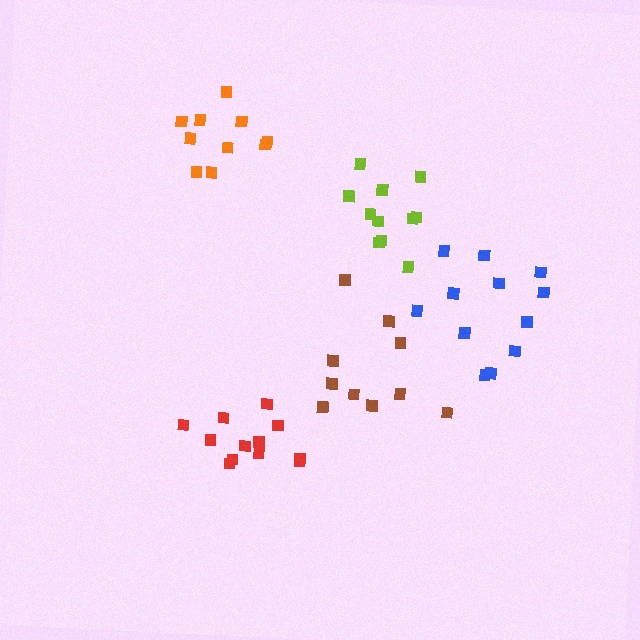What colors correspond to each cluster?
The clusters are colored: orange, red, blue, lime, brown.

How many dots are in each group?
Group 1: 10 dots, Group 2: 12 dots, Group 3: 12 dots, Group 4: 11 dots, Group 5: 10 dots (55 total).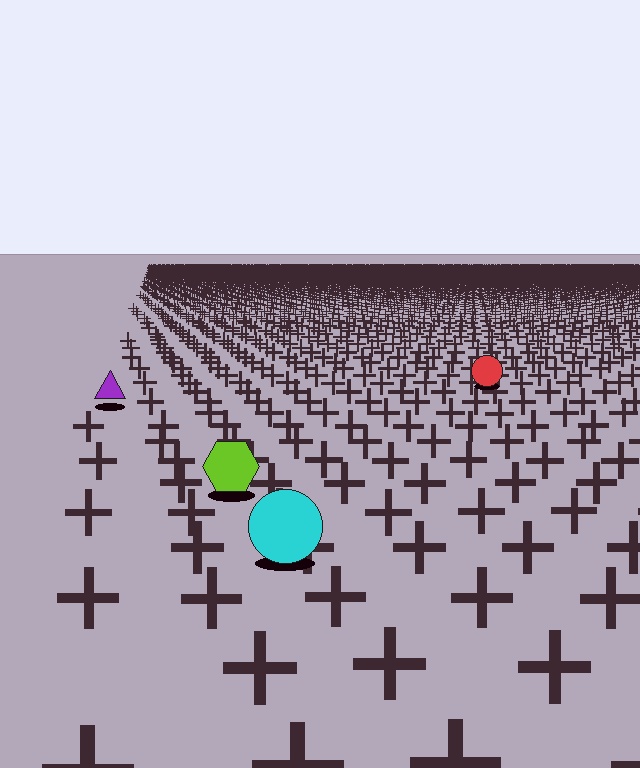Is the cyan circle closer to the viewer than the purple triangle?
Yes. The cyan circle is closer — you can tell from the texture gradient: the ground texture is coarser near it.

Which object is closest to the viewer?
The cyan circle is closest. The texture marks near it are larger and more spread out.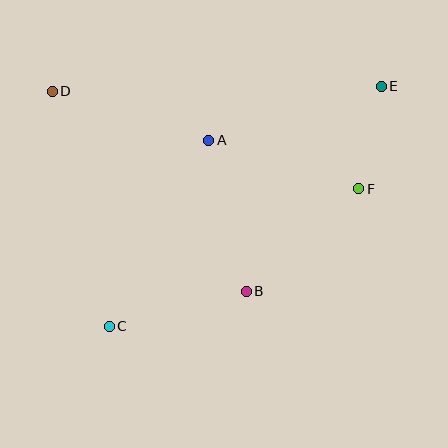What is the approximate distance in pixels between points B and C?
The distance between B and C is approximately 141 pixels.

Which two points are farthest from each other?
Points C and E are farthest from each other.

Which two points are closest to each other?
Points E and F are closest to each other.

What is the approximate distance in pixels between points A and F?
The distance between A and F is approximately 157 pixels.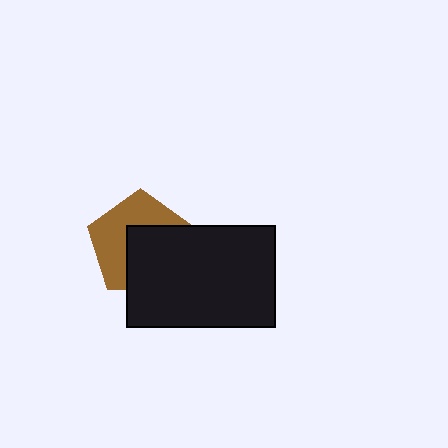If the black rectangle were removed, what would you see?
You would see the complete brown pentagon.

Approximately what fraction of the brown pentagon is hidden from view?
Roughly 50% of the brown pentagon is hidden behind the black rectangle.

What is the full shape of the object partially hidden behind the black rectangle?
The partially hidden object is a brown pentagon.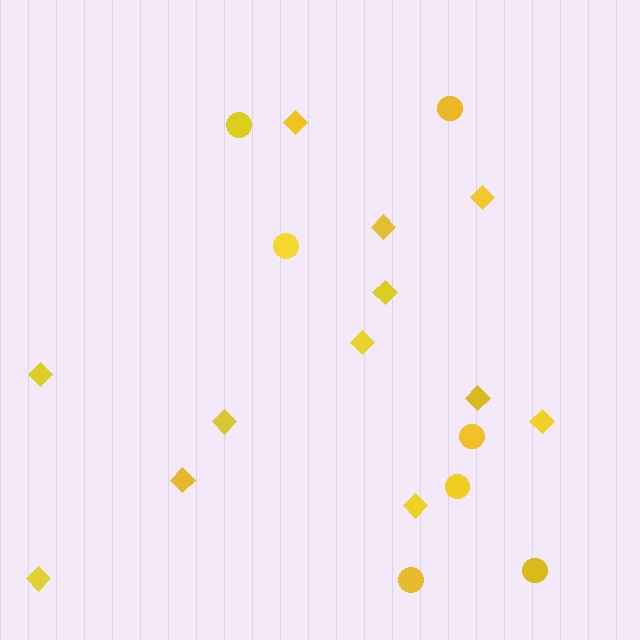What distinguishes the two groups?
There are 2 groups: one group of diamonds (12) and one group of circles (7).